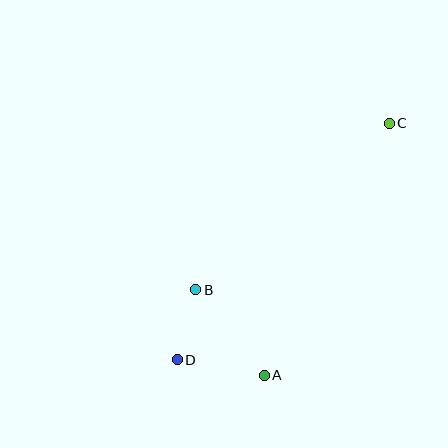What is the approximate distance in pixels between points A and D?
The distance between A and D is approximately 88 pixels.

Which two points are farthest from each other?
Points C and D are farthest from each other.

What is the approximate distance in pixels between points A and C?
The distance between A and C is approximately 281 pixels.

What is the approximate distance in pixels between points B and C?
The distance between B and C is approximately 255 pixels.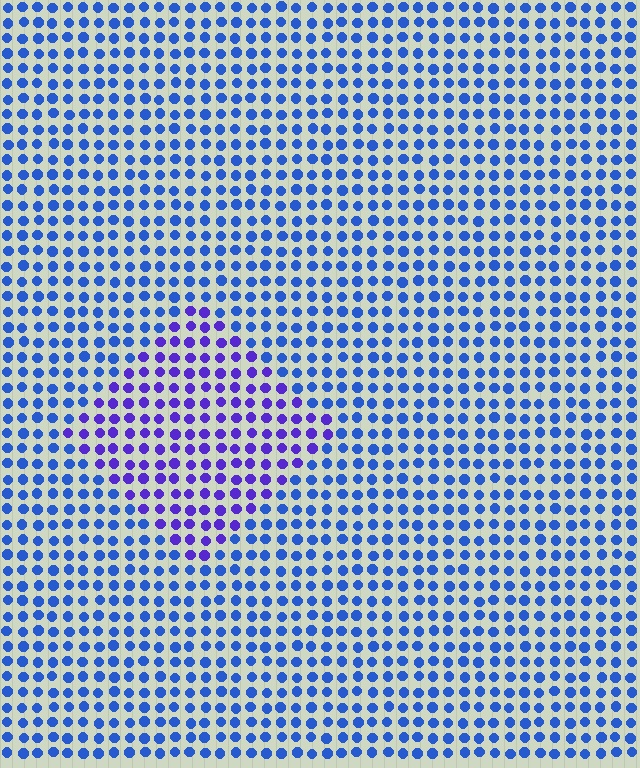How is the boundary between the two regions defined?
The boundary is defined purely by a slight shift in hue (about 35 degrees). Spacing, size, and orientation are identical on both sides.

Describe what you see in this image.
The image is filled with small blue elements in a uniform arrangement. A diamond-shaped region is visible where the elements are tinted to a slightly different hue, forming a subtle color boundary.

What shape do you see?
I see a diamond.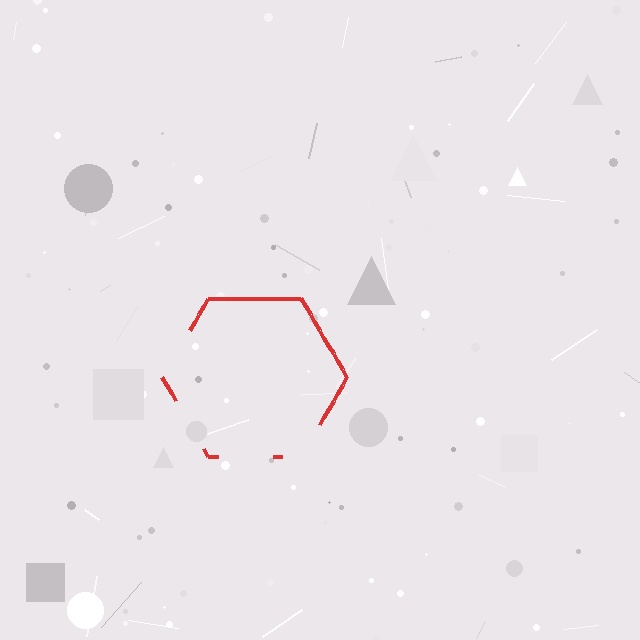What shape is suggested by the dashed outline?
The dashed outline suggests a hexagon.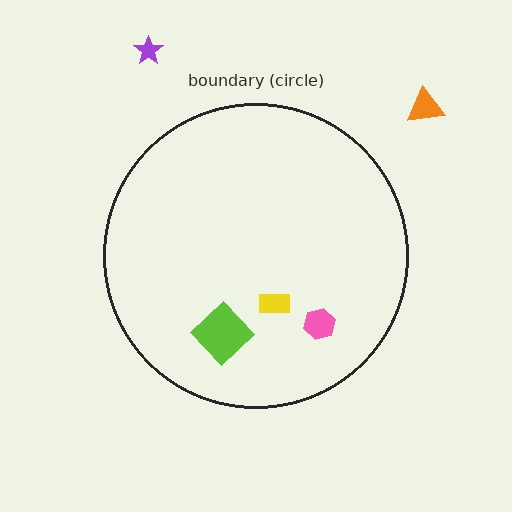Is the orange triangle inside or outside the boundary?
Outside.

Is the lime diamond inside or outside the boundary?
Inside.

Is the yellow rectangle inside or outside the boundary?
Inside.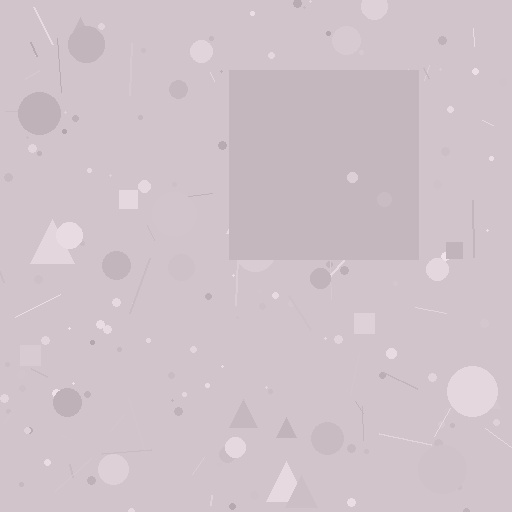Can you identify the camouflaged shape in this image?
The camouflaged shape is a square.